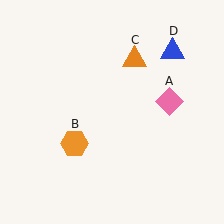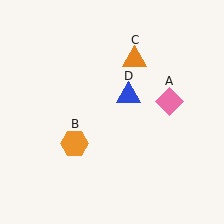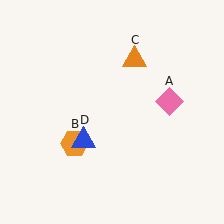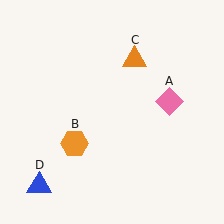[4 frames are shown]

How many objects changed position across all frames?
1 object changed position: blue triangle (object D).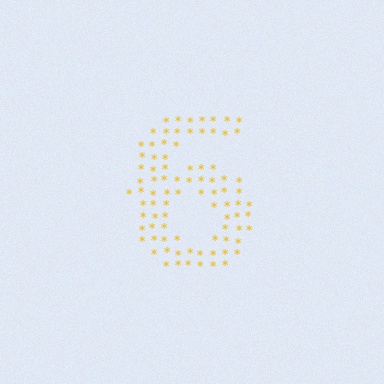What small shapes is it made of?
It is made of small asterisks.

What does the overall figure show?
The overall figure shows the digit 6.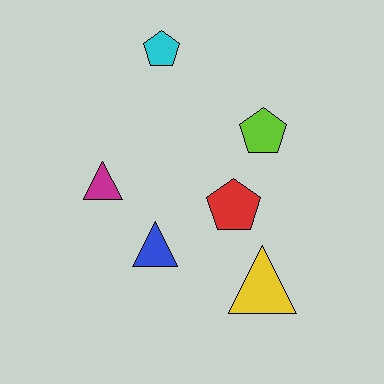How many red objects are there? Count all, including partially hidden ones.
There is 1 red object.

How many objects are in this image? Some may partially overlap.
There are 6 objects.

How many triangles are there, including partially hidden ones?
There are 3 triangles.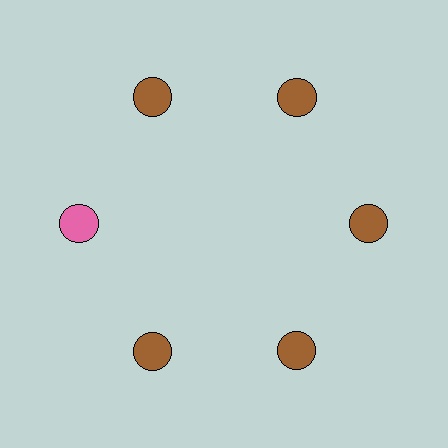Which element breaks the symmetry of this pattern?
The pink circle at roughly the 9 o'clock position breaks the symmetry. All other shapes are brown circles.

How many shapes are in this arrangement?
There are 6 shapes arranged in a ring pattern.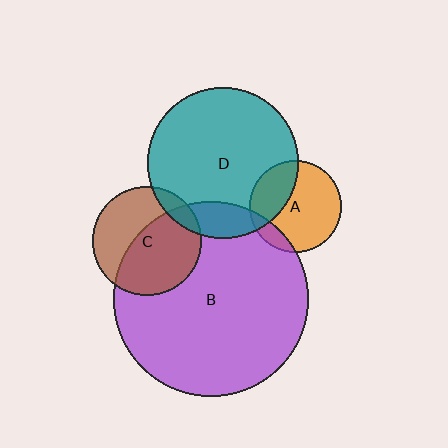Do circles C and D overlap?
Yes.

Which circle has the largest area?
Circle B (purple).